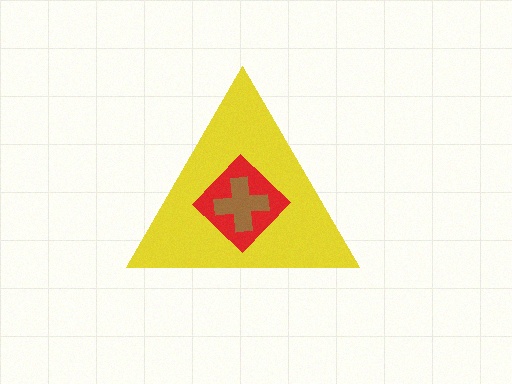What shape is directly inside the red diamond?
The brown cross.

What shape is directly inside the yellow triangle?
The red diamond.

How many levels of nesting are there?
3.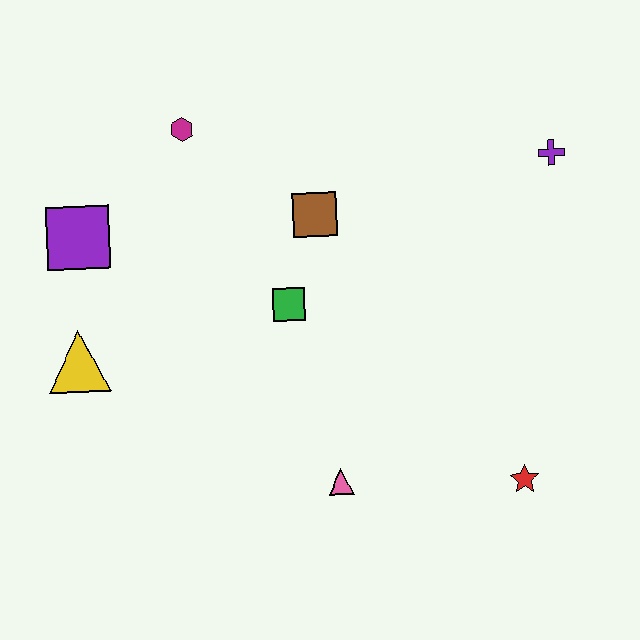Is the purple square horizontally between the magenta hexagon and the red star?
No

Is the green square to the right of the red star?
No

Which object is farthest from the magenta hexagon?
The red star is farthest from the magenta hexagon.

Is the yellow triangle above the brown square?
No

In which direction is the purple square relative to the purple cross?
The purple square is to the left of the purple cross.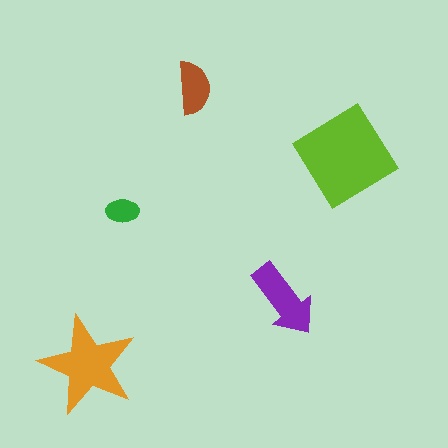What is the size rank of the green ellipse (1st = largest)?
5th.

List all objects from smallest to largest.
The green ellipse, the brown semicircle, the purple arrow, the orange star, the lime diamond.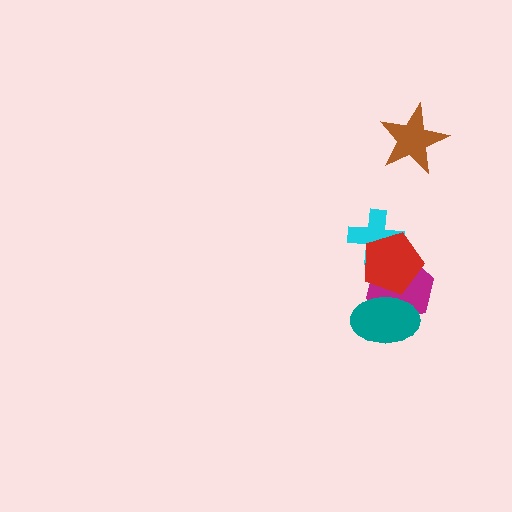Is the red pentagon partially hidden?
Yes, it is partially covered by another shape.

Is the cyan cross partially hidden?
Yes, it is partially covered by another shape.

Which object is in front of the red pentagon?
The teal ellipse is in front of the red pentagon.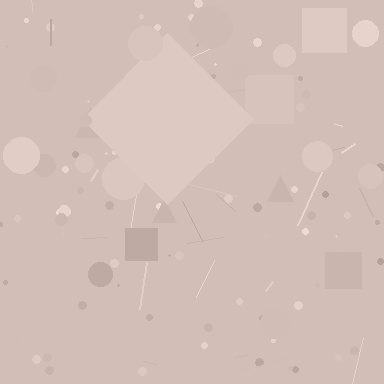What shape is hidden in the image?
A diamond is hidden in the image.